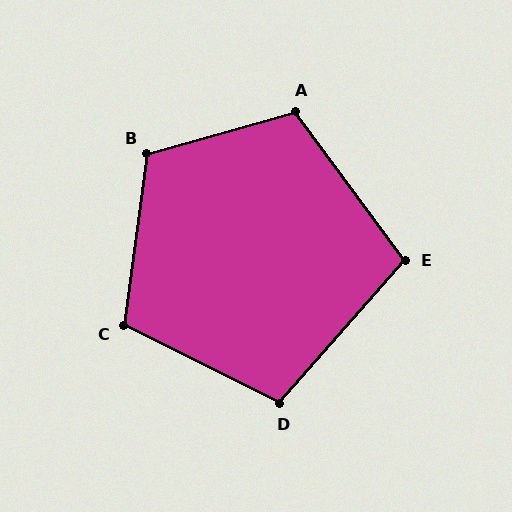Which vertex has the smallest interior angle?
E, at approximately 102 degrees.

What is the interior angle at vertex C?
Approximately 109 degrees (obtuse).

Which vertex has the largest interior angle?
B, at approximately 114 degrees.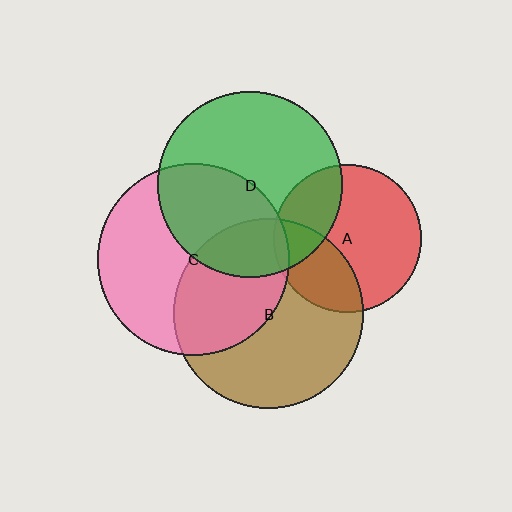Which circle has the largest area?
Circle C (pink).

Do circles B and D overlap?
Yes.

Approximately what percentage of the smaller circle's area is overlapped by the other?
Approximately 20%.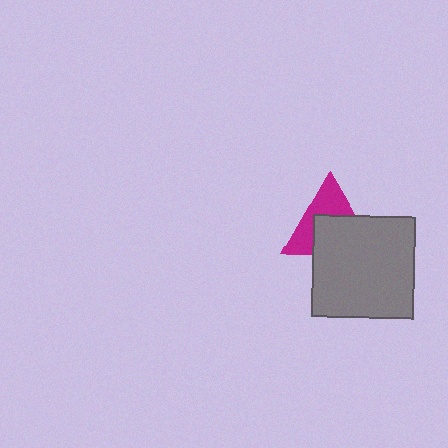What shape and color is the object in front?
The object in front is a gray square.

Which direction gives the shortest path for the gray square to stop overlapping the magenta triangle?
Moving down gives the shortest separation.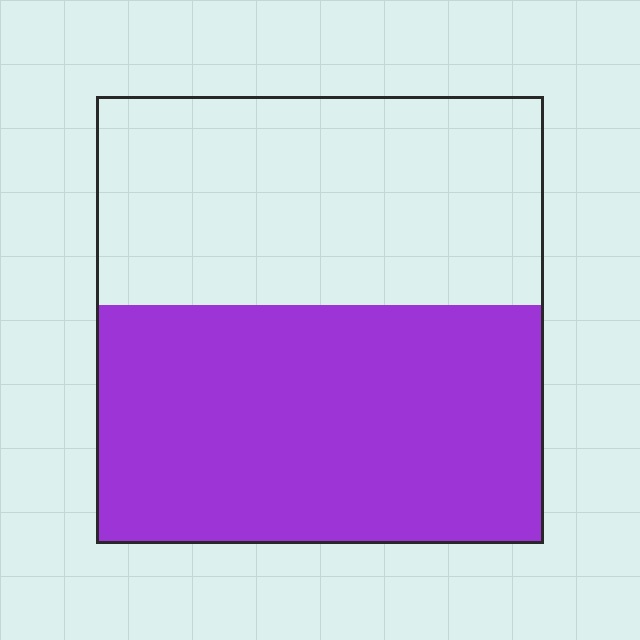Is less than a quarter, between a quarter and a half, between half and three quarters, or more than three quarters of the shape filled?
Between half and three quarters.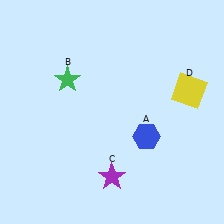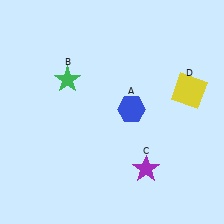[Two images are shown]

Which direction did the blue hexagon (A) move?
The blue hexagon (A) moved up.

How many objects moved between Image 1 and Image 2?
2 objects moved between the two images.